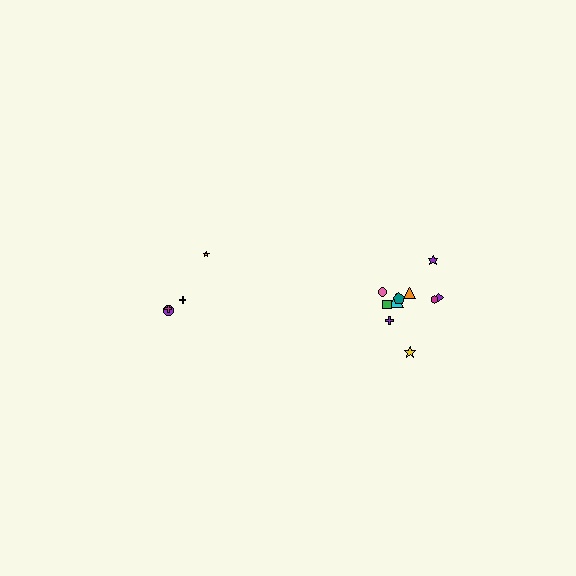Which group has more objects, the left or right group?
The right group.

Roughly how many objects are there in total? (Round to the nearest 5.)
Roughly 15 objects in total.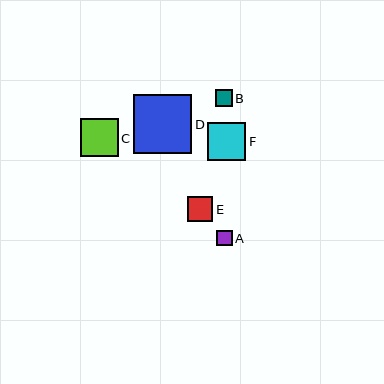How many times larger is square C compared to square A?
Square C is approximately 2.4 times the size of square A.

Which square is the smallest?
Square A is the smallest with a size of approximately 15 pixels.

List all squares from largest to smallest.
From largest to smallest: D, F, C, E, B, A.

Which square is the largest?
Square D is the largest with a size of approximately 59 pixels.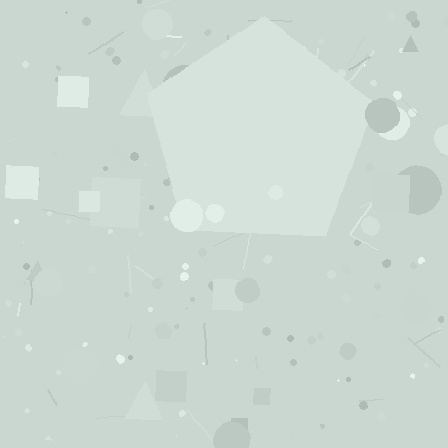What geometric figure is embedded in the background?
A pentagon is embedded in the background.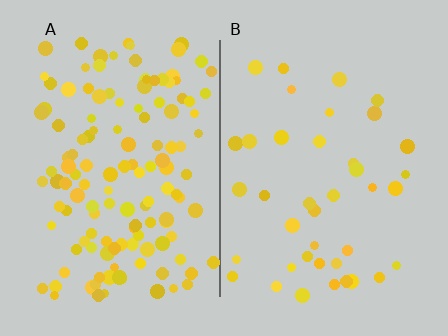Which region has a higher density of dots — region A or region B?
A (the left).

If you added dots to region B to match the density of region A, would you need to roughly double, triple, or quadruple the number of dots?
Approximately triple.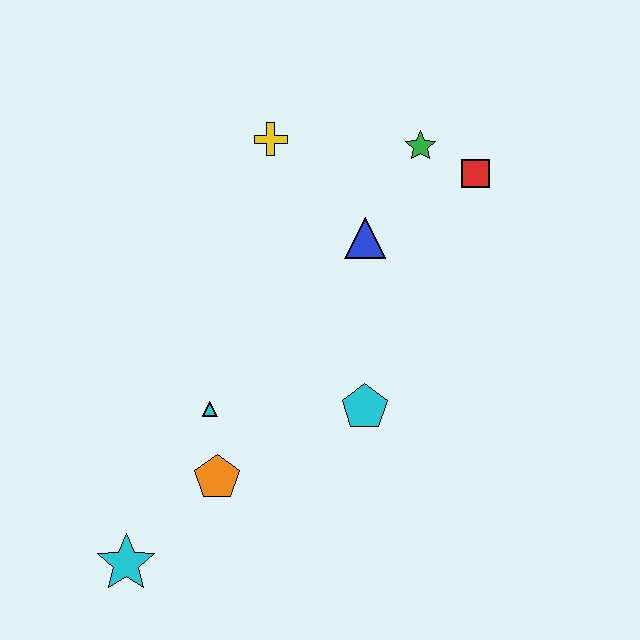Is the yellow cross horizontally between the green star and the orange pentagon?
Yes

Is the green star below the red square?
No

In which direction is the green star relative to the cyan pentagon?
The green star is above the cyan pentagon.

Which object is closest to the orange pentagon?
The cyan triangle is closest to the orange pentagon.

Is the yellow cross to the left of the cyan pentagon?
Yes